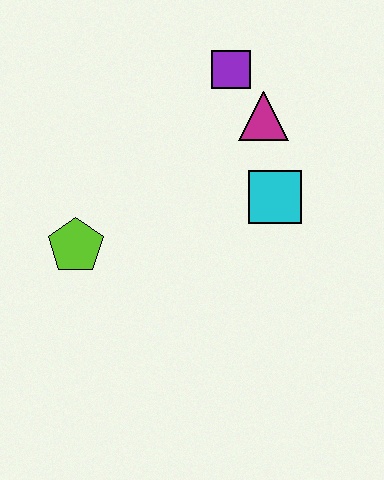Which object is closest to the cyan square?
The magenta triangle is closest to the cyan square.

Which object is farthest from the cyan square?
The lime pentagon is farthest from the cyan square.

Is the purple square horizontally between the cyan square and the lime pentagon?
Yes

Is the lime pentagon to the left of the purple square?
Yes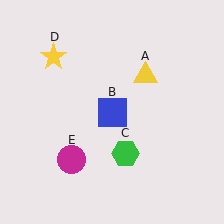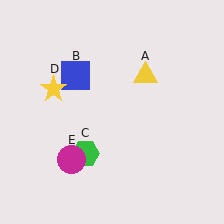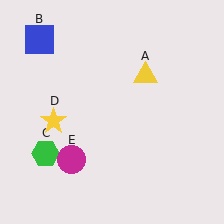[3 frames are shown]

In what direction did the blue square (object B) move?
The blue square (object B) moved up and to the left.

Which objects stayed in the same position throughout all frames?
Yellow triangle (object A) and magenta circle (object E) remained stationary.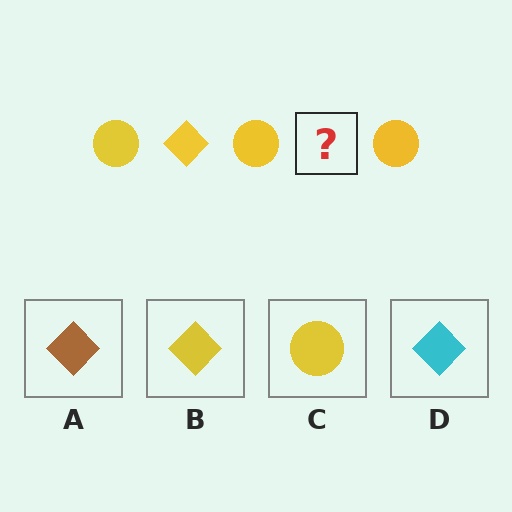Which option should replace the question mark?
Option B.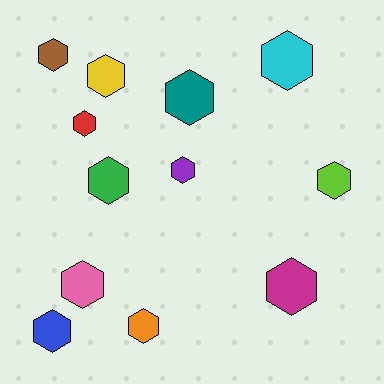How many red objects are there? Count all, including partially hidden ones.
There is 1 red object.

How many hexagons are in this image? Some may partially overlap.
There are 12 hexagons.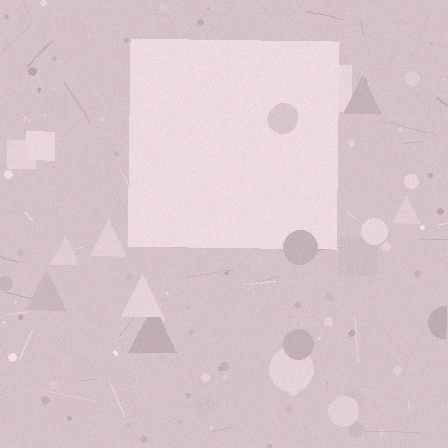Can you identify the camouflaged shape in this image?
The camouflaged shape is a square.